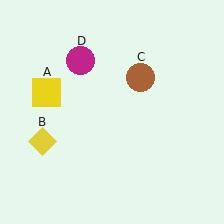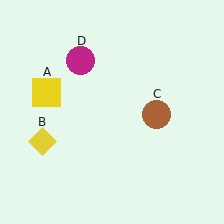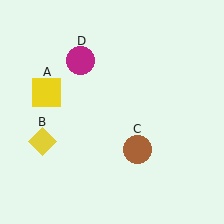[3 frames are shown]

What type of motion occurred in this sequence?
The brown circle (object C) rotated clockwise around the center of the scene.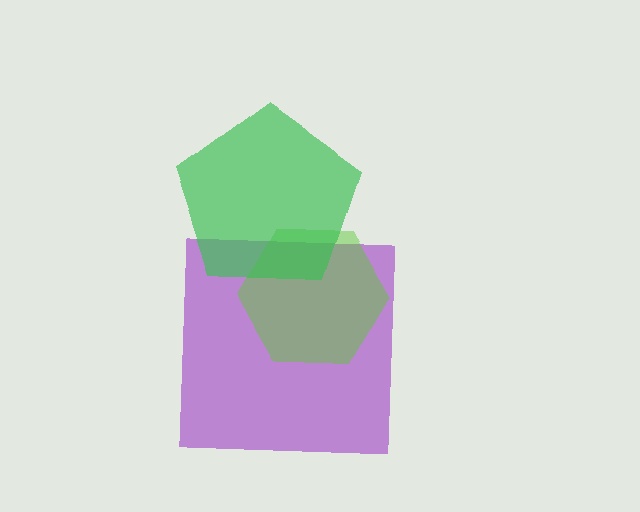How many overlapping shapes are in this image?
There are 3 overlapping shapes in the image.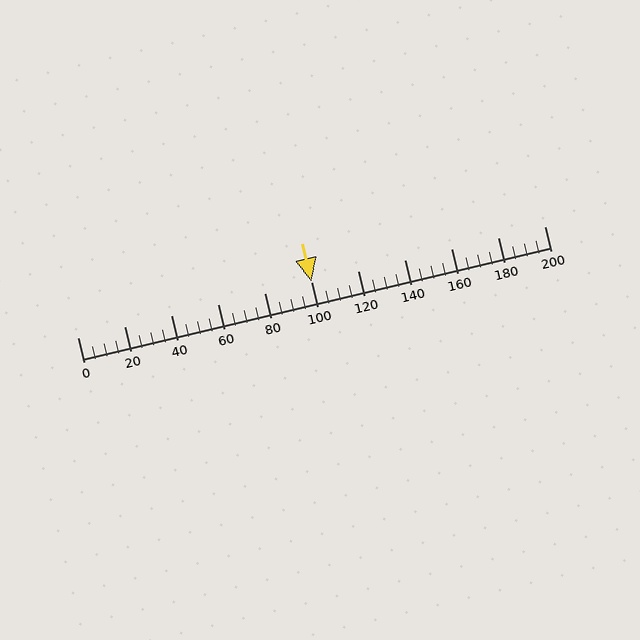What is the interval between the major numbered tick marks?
The major tick marks are spaced 20 units apart.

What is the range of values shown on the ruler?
The ruler shows values from 0 to 200.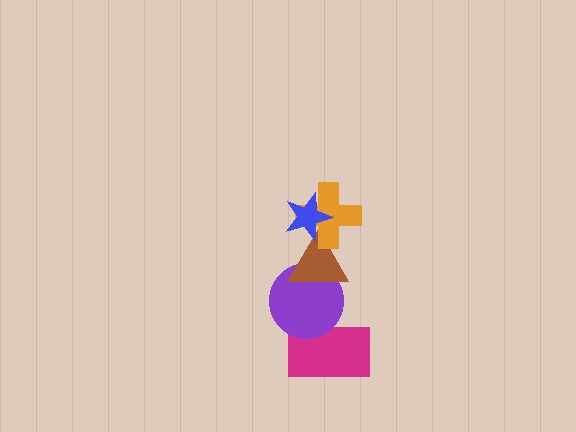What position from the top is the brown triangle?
The brown triangle is 3rd from the top.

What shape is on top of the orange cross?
The blue star is on top of the orange cross.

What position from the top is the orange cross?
The orange cross is 2nd from the top.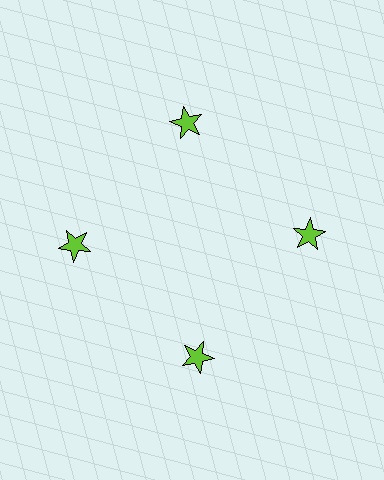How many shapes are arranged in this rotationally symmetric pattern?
There are 4 shapes, arranged in 4 groups of 1.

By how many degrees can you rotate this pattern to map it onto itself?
The pattern maps onto itself every 90 degrees of rotation.